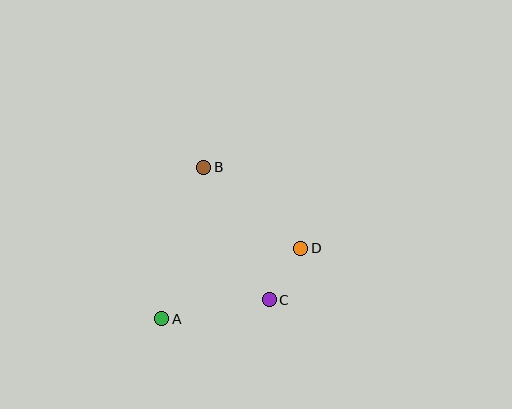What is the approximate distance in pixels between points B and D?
The distance between B and D is approximately 126 pixels.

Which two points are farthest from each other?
Points A and B are farthest from each other.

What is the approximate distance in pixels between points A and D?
The distance between A and D is approximately 156 pixels.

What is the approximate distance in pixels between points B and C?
The distance between B and C is approximately 148 pixels.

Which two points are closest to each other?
Points C and D are closest to each other.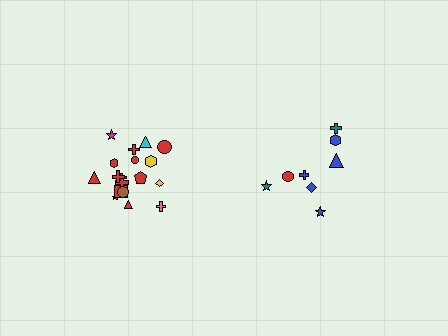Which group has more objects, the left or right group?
The left group.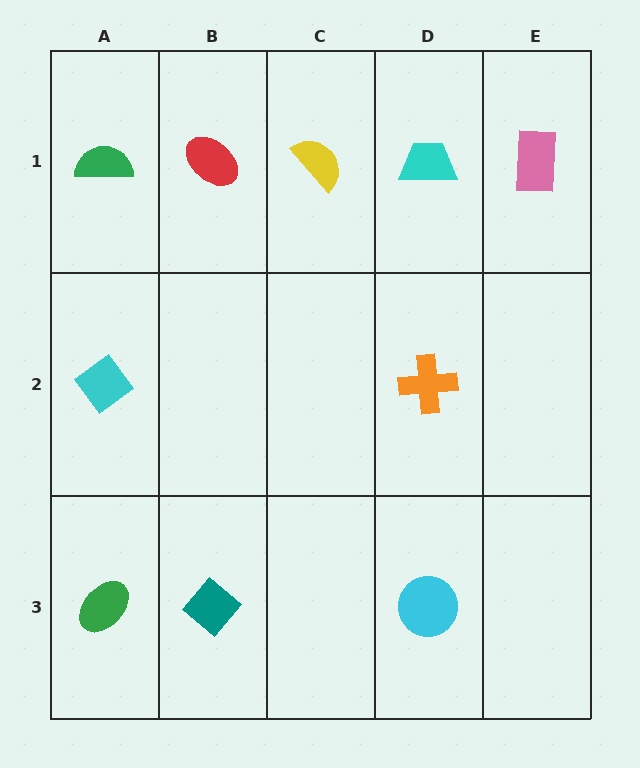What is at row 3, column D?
A cyan circle.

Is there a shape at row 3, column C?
No, that cell is empty.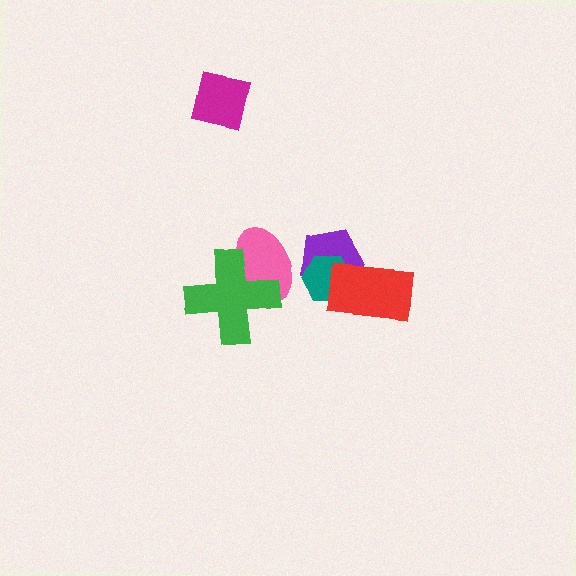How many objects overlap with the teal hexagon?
2 objects overlap with the teal hexagon.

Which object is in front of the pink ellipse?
The green cross is in front of the pink ellipse.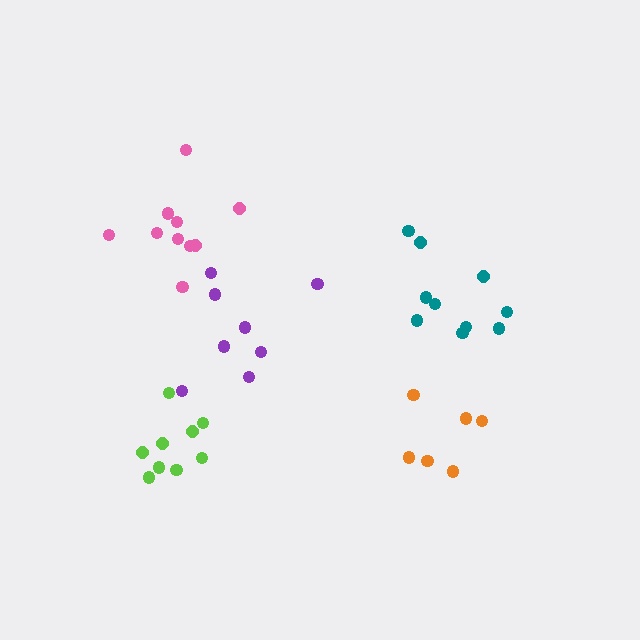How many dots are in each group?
Group 1: 9 dots, Group 2: 10 dots, Group 3: 6 dots, Group 4: 8 dots, Group 5: 10 dots (43 total).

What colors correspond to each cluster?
The clusters are colored: lime, teal, orange, purple, pink.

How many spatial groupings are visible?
There are 5 spatial groupings.